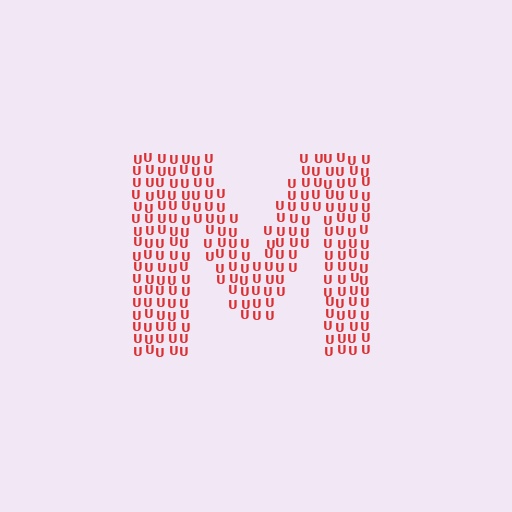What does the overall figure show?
The overall figure shows the letter M.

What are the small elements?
The small elements are letter U's.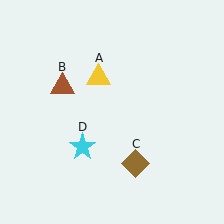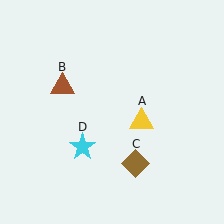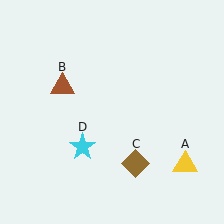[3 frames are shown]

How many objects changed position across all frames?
1 object changed position: yellow triangle (object A).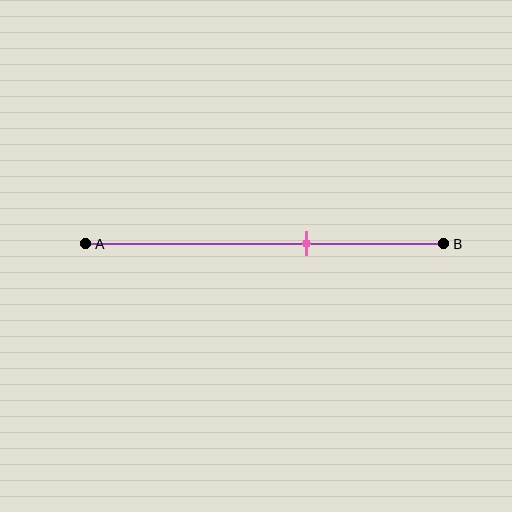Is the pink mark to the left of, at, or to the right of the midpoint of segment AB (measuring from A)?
The pink mark is to the right of the midpoint of segment AB.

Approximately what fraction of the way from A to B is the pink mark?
The pink mark is approximately 60% of the way from A to B.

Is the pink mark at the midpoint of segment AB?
No, the mark is at about 60% from A, not at the 50% midpoint.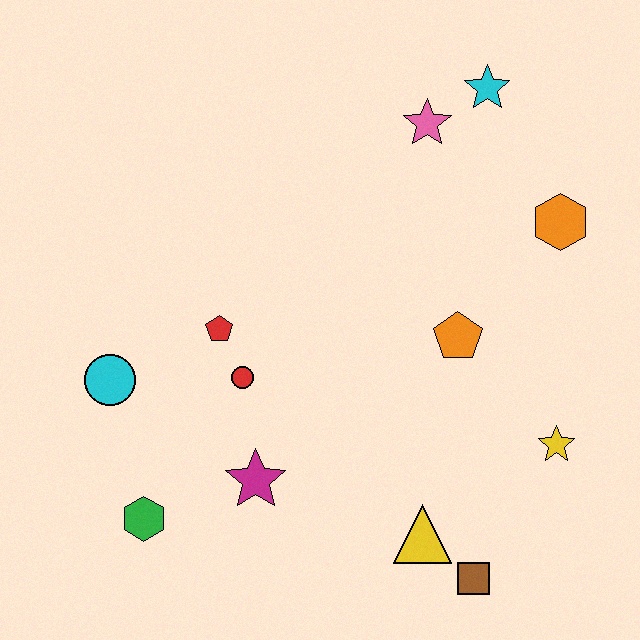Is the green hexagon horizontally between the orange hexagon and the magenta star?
No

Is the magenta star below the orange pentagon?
Yes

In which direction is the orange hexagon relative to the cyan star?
The orange hexagon is below the cyan star.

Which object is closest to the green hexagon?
The magenta star is closest to the green hexagon.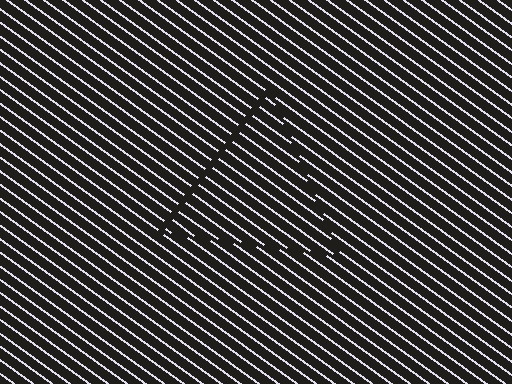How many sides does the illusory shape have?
3 sides — the line-ends trace a triangle.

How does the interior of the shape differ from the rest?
The interior of the shape contains the same grating, shifted by half a period — the contour is defined by the phase discontinuity where line-ends from the inner and outer gratings abut.